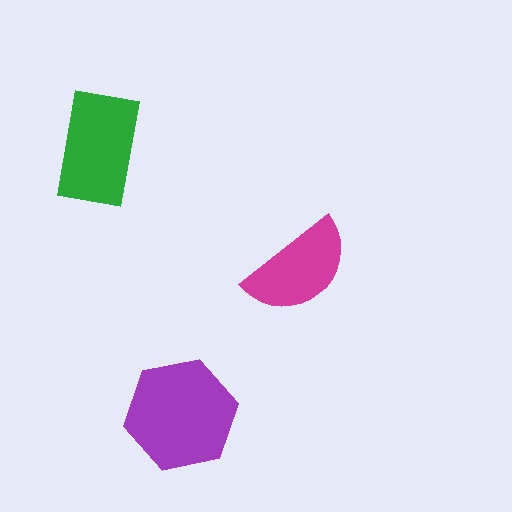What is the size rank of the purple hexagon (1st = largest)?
1st.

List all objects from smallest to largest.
The magenta semicircle, the green rectangle, the purple hexagon.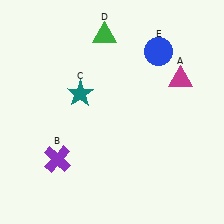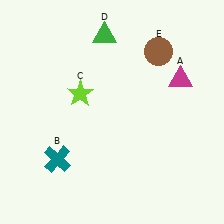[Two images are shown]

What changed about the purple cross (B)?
In Image 1, B is purple. In Image 2, it changed to teal.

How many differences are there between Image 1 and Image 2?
There are 3 differences between the two images.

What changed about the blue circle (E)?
In Image 1, E is blue. In Image 2, it changed to brown.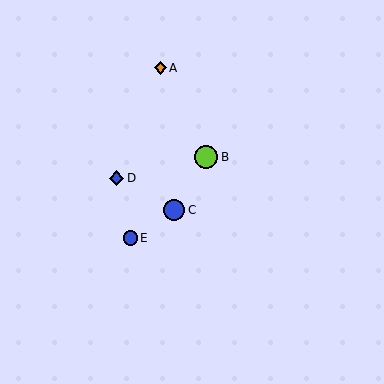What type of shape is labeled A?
Shape A is an orange diamond.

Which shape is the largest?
The lime circle (labeled B) is the largest.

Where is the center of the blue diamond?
The center of the blue diamond is at (117, 178).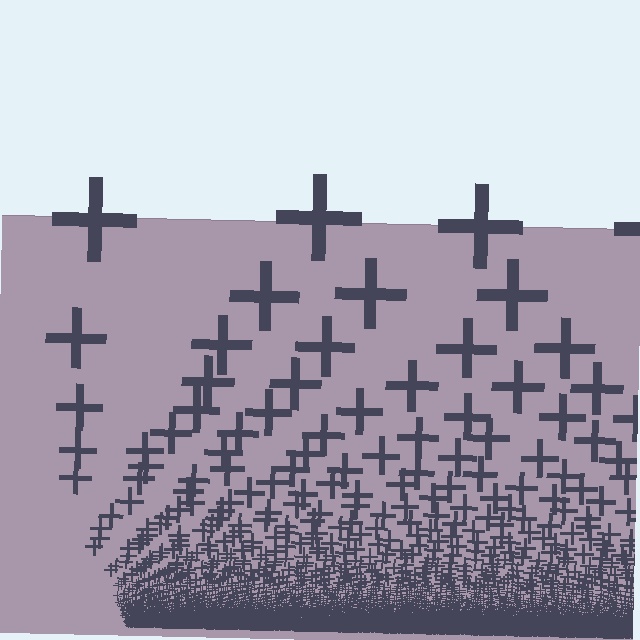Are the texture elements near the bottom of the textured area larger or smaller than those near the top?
Smaller. The gradient is inverted — elements near the bottom are smaller and denser.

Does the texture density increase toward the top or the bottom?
Density increases toward the bottom.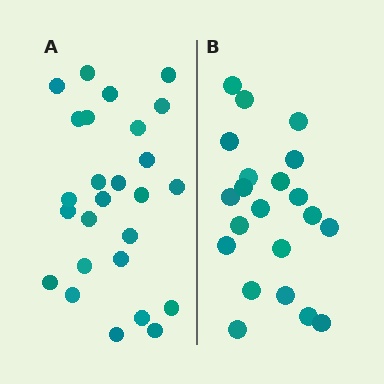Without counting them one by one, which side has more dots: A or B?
Region A (the left region) has more dots.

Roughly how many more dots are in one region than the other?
Region A has about 5 more dots than region B.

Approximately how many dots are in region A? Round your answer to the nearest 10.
About 30 dots. (The exact count is 26, which rounds to 30.)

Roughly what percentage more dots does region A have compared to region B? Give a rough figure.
About 25% more.